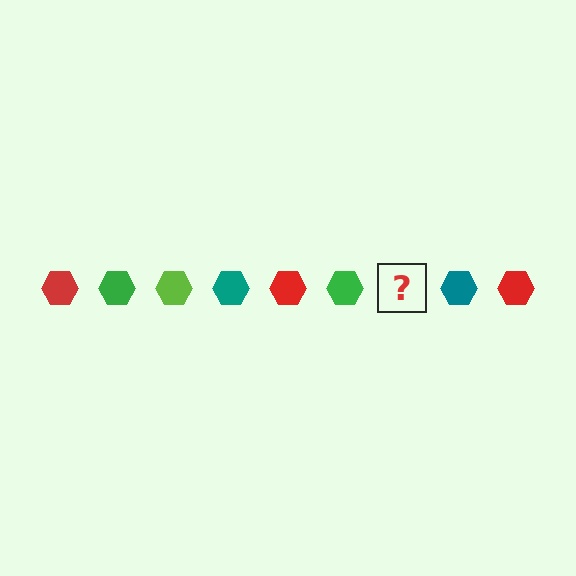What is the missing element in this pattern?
The missing element is a lime hexagon.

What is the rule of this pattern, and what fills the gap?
The rule is that the pattern cycles through red, green, lime, teal hexagons. The gap should be filled with a lime hexagon.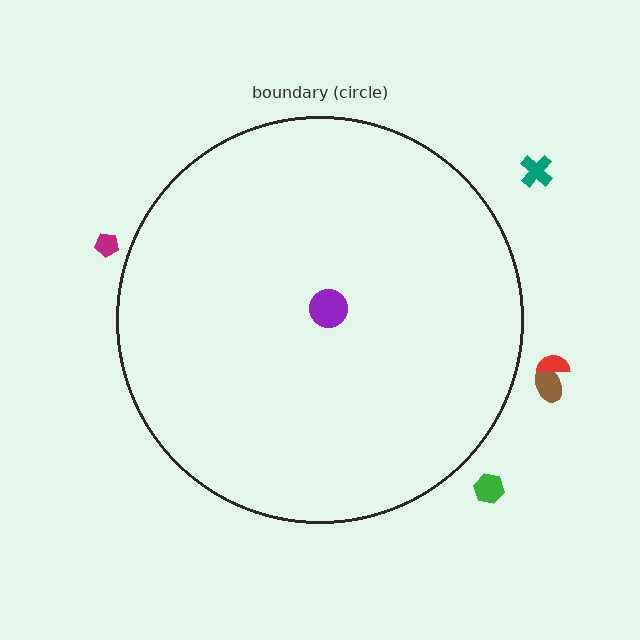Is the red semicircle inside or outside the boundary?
Outside.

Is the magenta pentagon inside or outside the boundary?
Outside.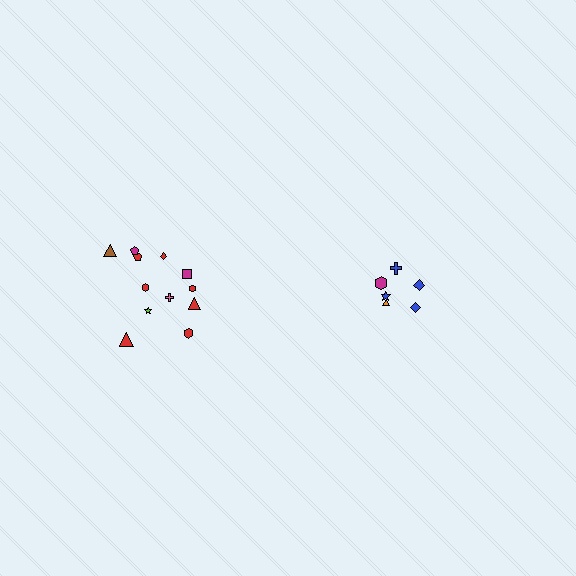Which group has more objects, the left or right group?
The left group.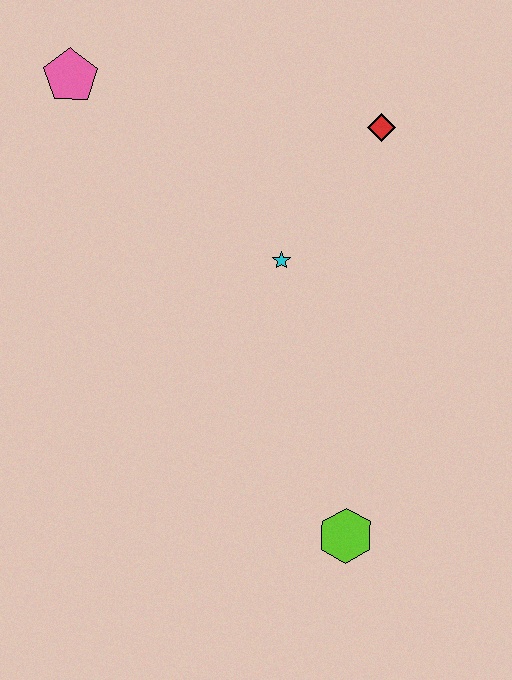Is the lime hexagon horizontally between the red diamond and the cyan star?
Yes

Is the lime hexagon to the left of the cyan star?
No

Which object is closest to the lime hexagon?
The cyan star is closest to the lime hexagon.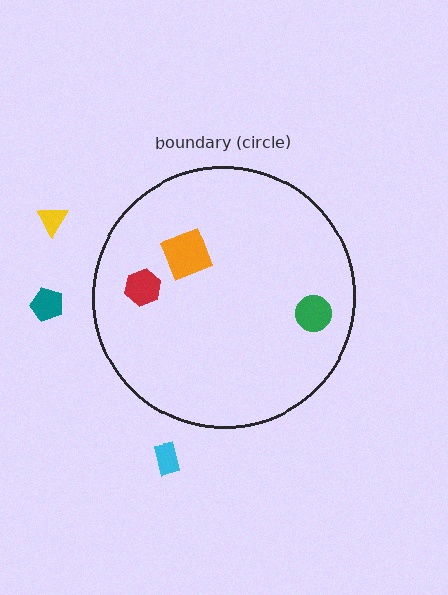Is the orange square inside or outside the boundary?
Inside.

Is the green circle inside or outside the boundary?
Inside.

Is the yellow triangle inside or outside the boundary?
Outside.